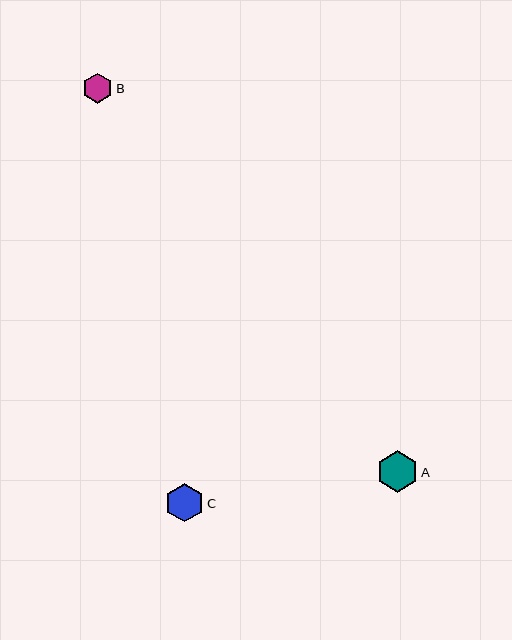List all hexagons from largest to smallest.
From largest to smallest: A, C, B.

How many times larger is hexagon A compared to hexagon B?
Hexagon A is approximately 1.4 times the size of hexagon B.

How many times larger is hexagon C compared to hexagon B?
Hexagon C is approximately 1.3 times the size of hexagon B.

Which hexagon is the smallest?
Hexagon B is the smallest with a size of approximately 30 pixels.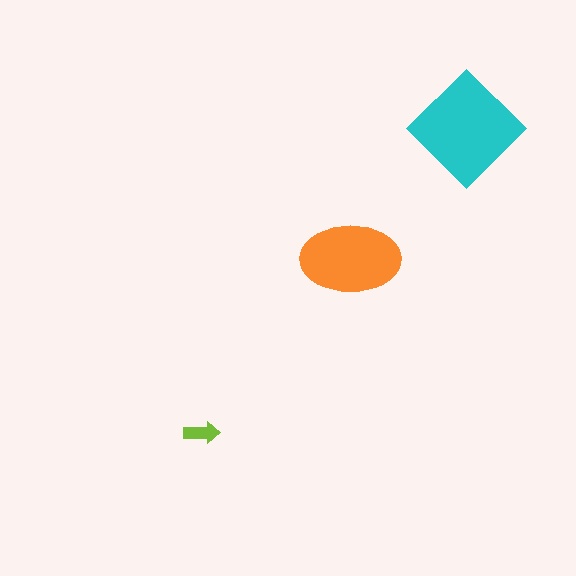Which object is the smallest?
The lime arrow.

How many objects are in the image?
There are 3 objects in the image.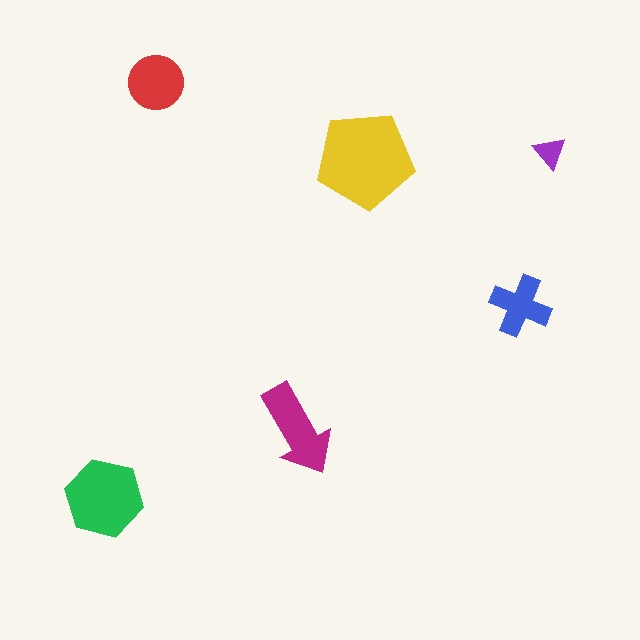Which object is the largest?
The yellow pentagon.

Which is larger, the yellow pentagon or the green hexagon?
The yellow pentagon.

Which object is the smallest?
The purple triangle.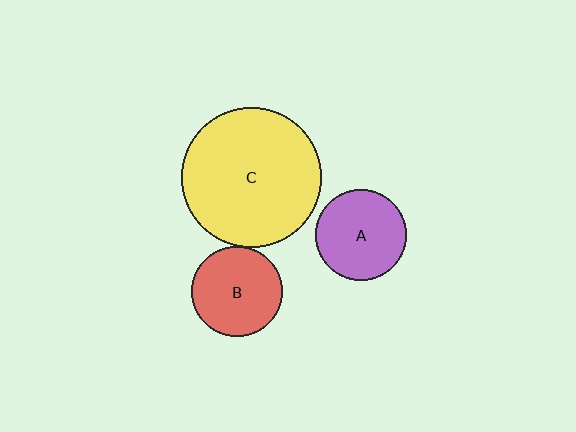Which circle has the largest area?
Circle C (yellow).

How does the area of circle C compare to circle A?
Approximately 2.4 times.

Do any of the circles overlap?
No, none of the circles overlap.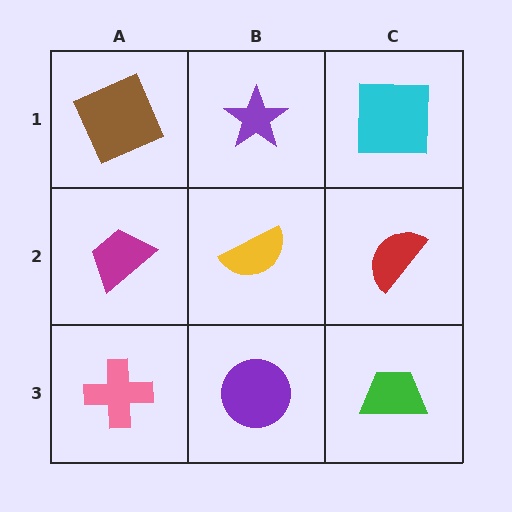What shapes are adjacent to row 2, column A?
A brown square (row 1, column A), a pink cross (row 3, column A), a yellow semicircle (row 2, column B).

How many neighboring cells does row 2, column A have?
3.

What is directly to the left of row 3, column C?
A purple circle.